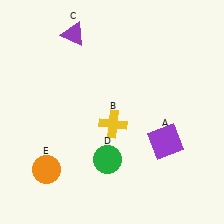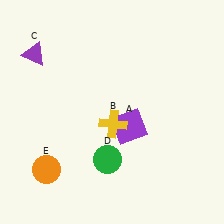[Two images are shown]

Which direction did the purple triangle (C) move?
The purple triangle (C) moved left.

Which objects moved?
The objects that moved are: the purple square (A), the purple triangle (C).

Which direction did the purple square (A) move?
The purple square (A) moved left.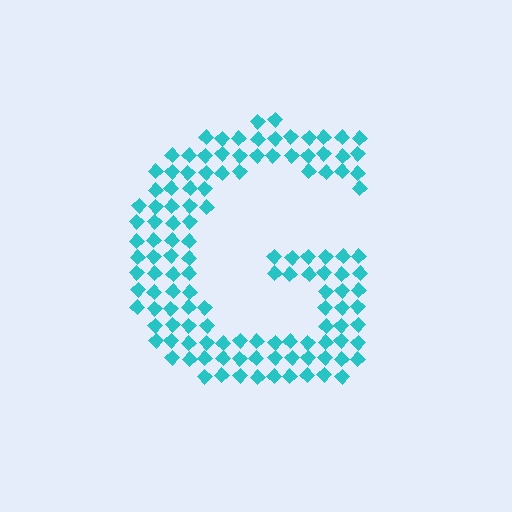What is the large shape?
The large shape is the letter G.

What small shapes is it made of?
It is made of small diamonds.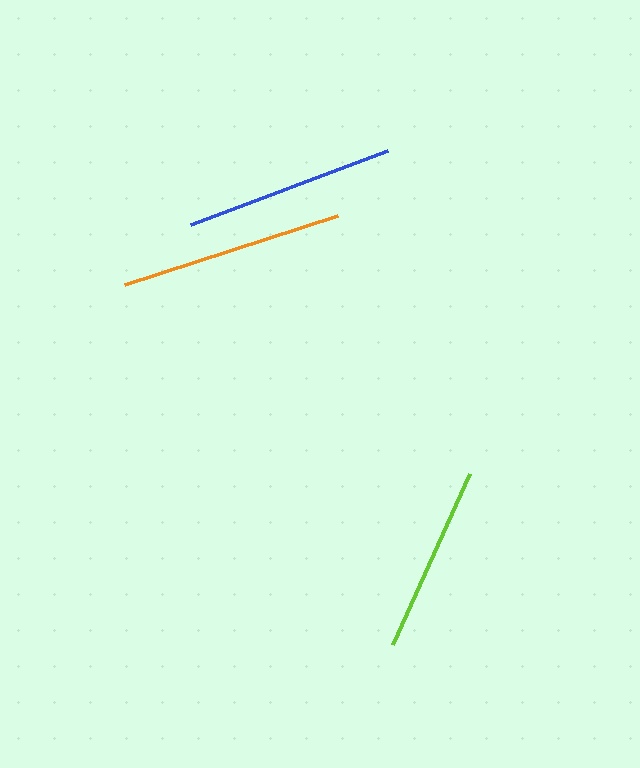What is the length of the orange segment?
The orange segment is approximately 225 pixels long.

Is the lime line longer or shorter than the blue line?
The blue line is longer than the lime line.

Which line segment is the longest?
The orange line is the longest at approximately 225 pixels.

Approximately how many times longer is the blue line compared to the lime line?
The blue line is approximately 1.1 times the length of the lime line.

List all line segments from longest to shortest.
From longest to shortest: orange, blue, lime.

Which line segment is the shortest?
The lime line is the shortest at approximately 188 pixels.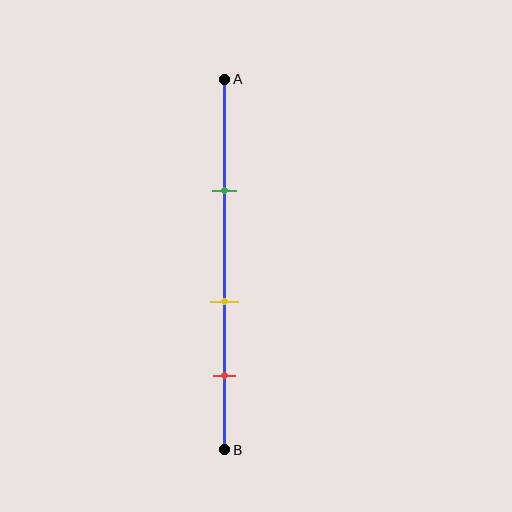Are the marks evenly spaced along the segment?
Yes, the marks are approximately evenly spaced.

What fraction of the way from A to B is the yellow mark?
The yellow mark is approximately 60% (0.6) of the way from A to B.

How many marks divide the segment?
There are 3 marks dividing the segment.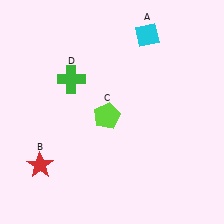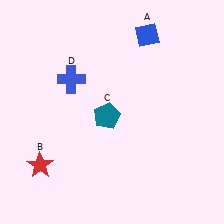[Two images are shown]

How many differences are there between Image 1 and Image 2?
There are 3 differences between the two images.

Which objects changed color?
A changed from cyan to blue. C changed from lime to teal. D changed from green to blue.